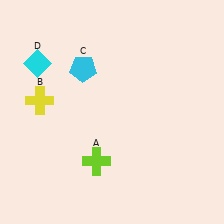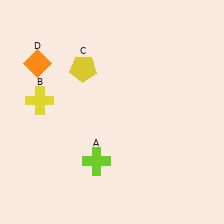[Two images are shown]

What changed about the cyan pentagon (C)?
In Image 1, C is cyan. In Image 2, it changed to yellow.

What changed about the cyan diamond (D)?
In Image 1, D is cyan. In Image 2, it changed to orange.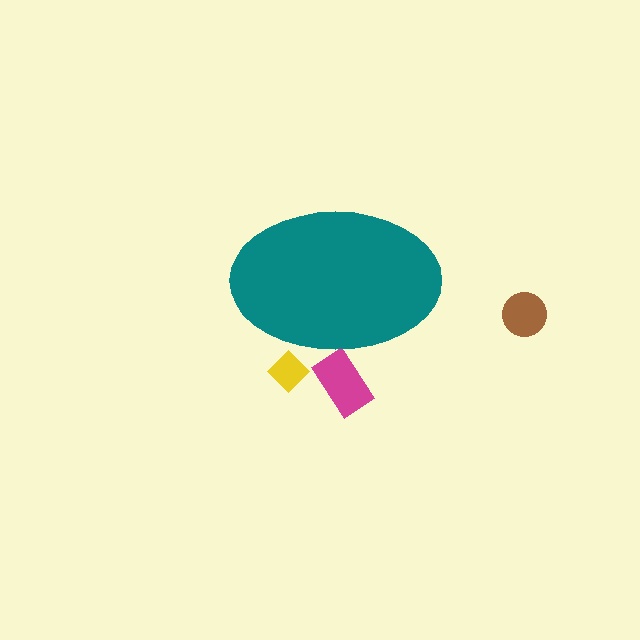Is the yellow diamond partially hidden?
Yes, the yellow diamond is partially hidden behind the teal ellipse.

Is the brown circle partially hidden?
No, the brown circle is fully visible.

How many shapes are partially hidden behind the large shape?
2 shapes are partially hidden.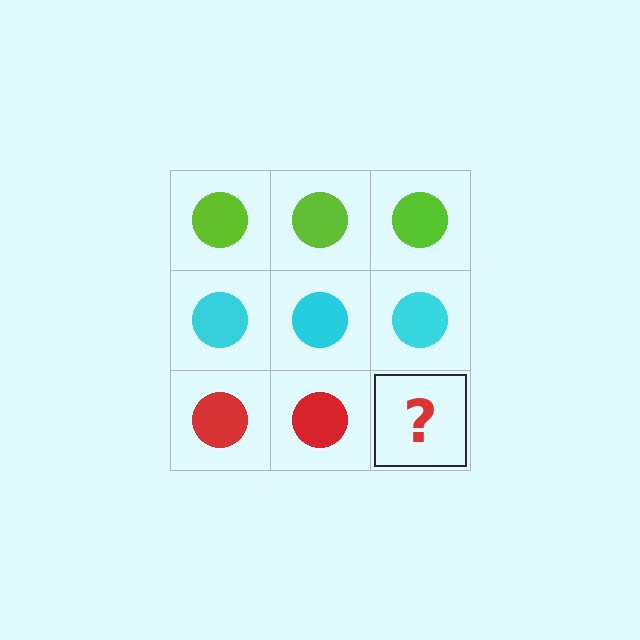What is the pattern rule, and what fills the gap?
The rule is that each row has a consistent color. The gap should be filled with a red circle.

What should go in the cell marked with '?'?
The missing cell should contain a red circle.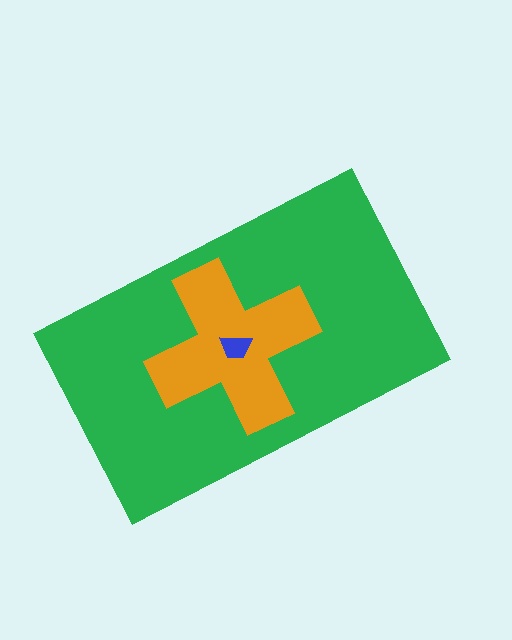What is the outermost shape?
The green rectangle.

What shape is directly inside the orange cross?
The blue trapezoid.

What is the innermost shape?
The blue trapezoid.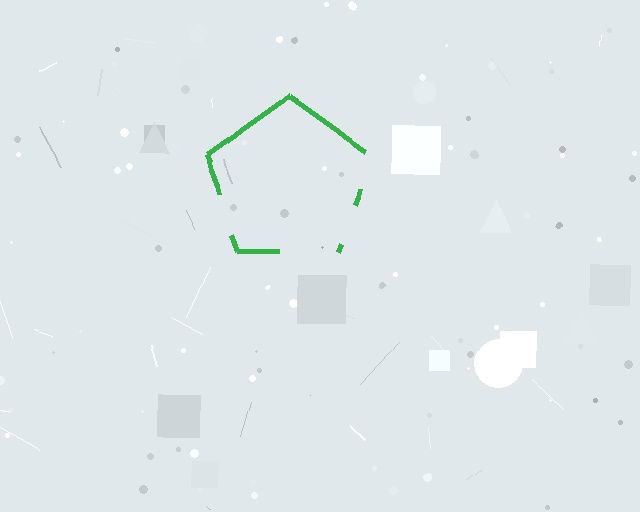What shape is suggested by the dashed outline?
The dashed outline suggests a pentagon.